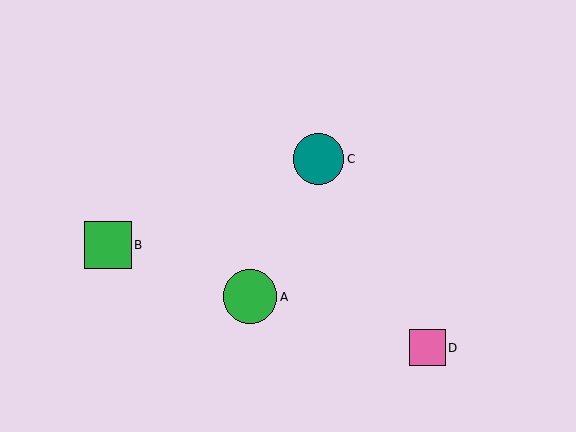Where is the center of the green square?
The center of the green square is at (108, 245).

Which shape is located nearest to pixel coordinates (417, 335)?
The pink square (labeled D) at (427, 348) is nearest to that location.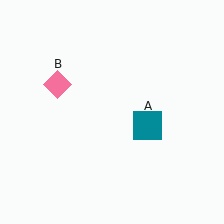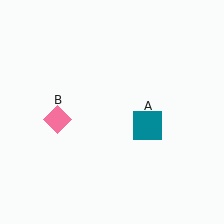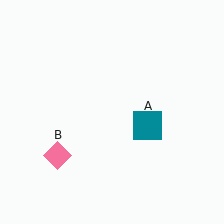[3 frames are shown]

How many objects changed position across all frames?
1 object changed position: pink diamond (object B).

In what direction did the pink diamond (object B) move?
The pink diamond (object B) moved down.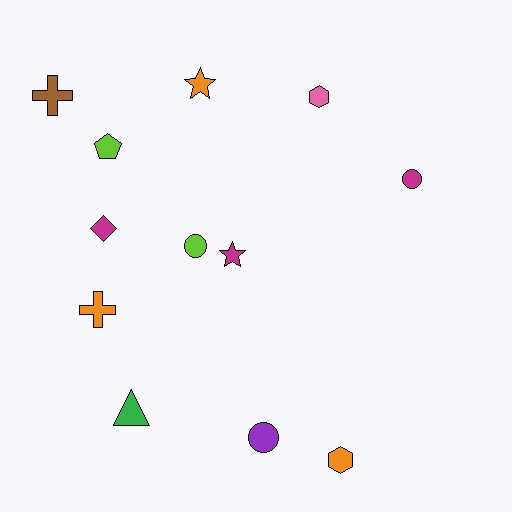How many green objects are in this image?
There is 1 green object.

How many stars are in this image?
There are 2 stars.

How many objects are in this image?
There are 12 objects.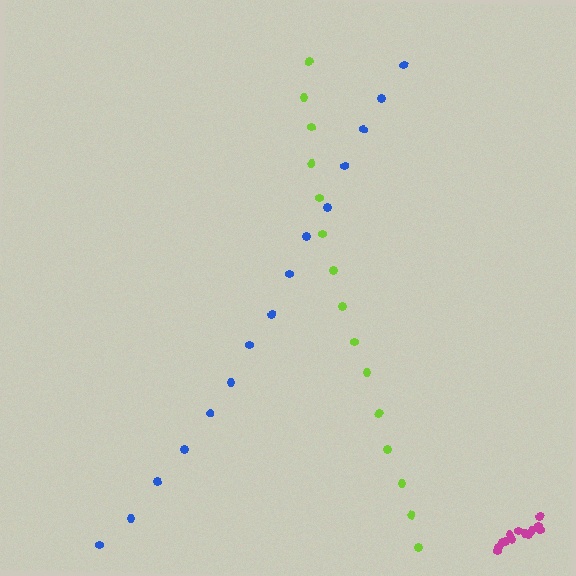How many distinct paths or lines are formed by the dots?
There are 3 distinct paths.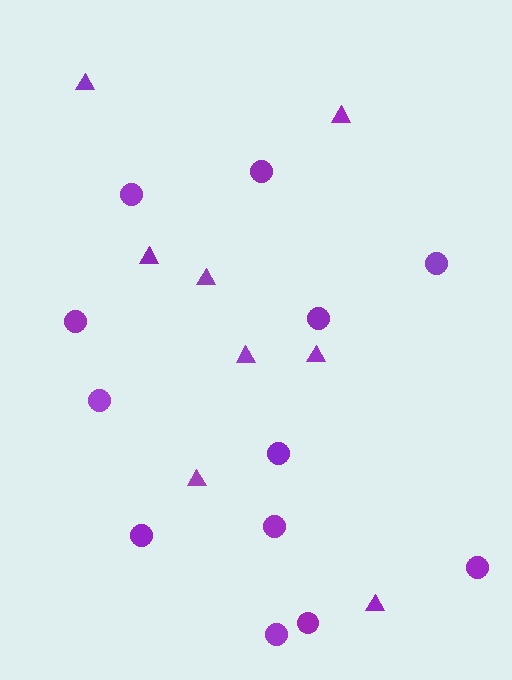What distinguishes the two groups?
There are 2 groups: one group of circles (12) and one group of triangles (8).